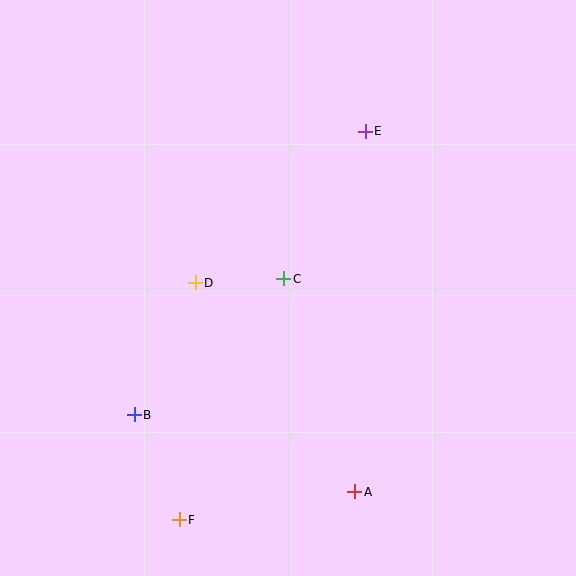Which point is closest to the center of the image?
Point C at (284, 279) is closest to the center.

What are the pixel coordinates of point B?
Point B is at (134, 415).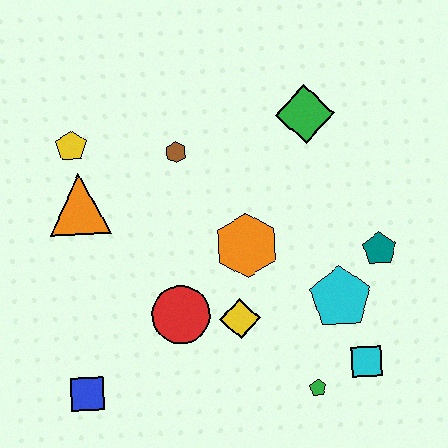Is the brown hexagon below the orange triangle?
No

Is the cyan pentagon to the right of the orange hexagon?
Yes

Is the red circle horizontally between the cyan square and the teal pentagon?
No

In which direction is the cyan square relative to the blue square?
The cyan square is to the right of the blue square.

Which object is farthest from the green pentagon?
The yellow pentagon is farthest from the green pentagon.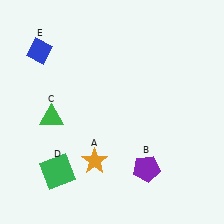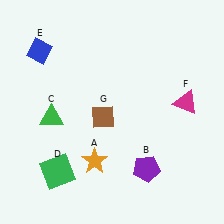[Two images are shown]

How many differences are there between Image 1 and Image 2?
There are 2 differences between the two images.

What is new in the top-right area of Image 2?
A magenta triangle (F) was added in the top-right area of Image 2.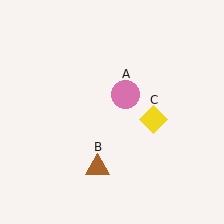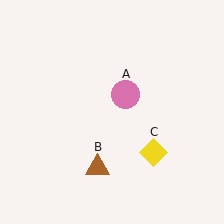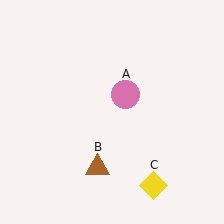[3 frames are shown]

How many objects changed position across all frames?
1 object changed position: yellow diamond (object C).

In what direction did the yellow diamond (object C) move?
The yellow diamond (object C) moved down.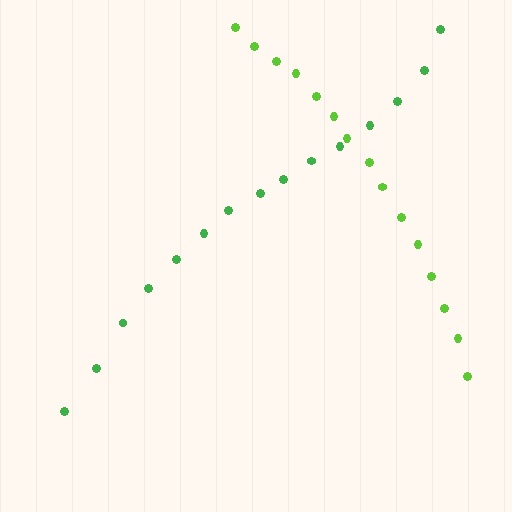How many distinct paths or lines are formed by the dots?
There are 2 distinct paths.